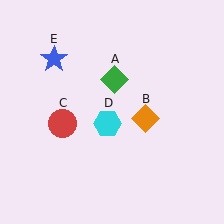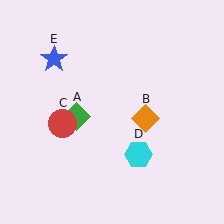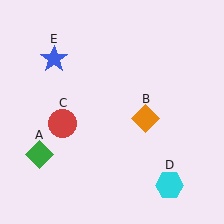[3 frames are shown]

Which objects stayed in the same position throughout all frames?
Orange diamond (object B) and red circle (object C) and blue star (object E) remained stationary.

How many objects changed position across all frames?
2 objects changed position: green diamond (object A), cyan hexagon (object D).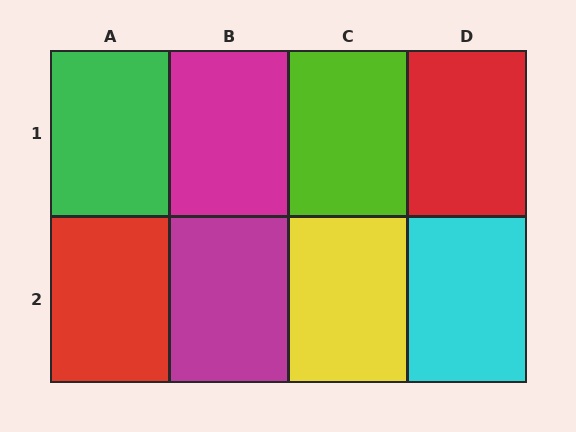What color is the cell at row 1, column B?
Magenta.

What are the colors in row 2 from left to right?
Red, magenta, yellow, cyan.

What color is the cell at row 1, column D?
Red.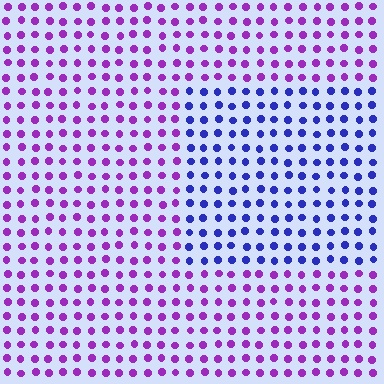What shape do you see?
I see a rectangle.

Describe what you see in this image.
The image is filled with small purple elements in a uniform arrangement. A rectangle-shaped region is visible where the elements are tinted to a slightly different hue, forming a subtle color boundary.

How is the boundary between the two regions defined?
The boundary is defined purely by a slight shift in hue (about 50 degrees). Spacing, size, and orientation are identical on both sides.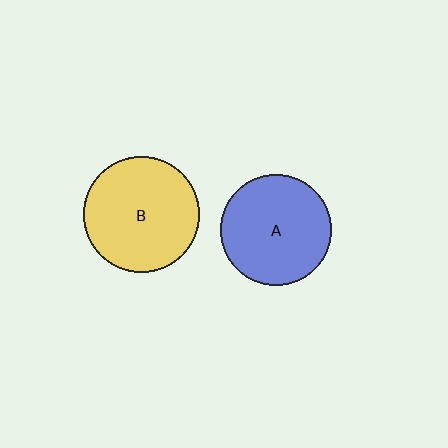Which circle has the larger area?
Circle B (yellow).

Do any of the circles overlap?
No, none of the circles overlap.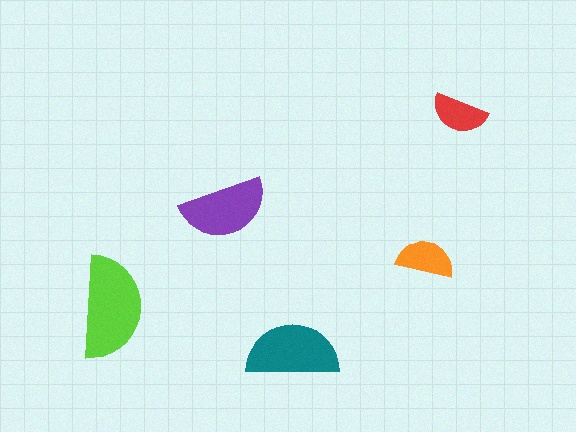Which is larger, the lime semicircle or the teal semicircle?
The lime one.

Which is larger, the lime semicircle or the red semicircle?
The lime one.